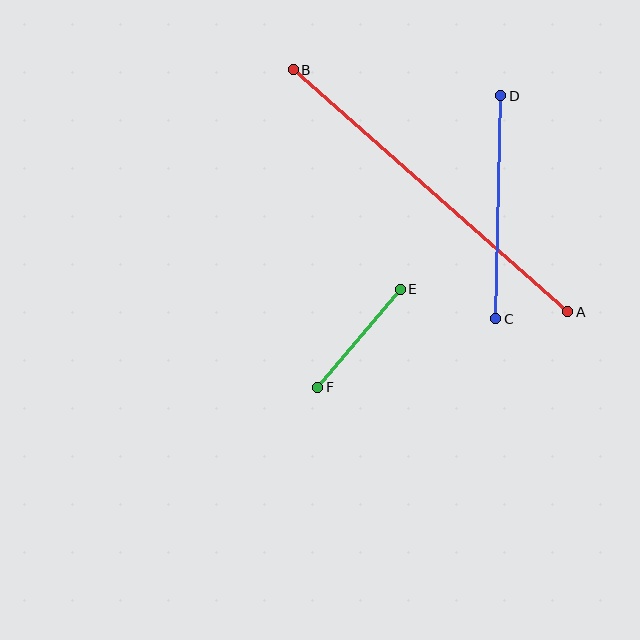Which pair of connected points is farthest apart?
Points A and B are farthest apart.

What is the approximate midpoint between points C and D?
The midpoint is at approximately (498, 207) pixels.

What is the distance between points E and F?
The distance is approximately 128 pixels.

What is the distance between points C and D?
The distance is approximately 223 pixels.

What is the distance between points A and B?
The distance is approximately 366 pixels.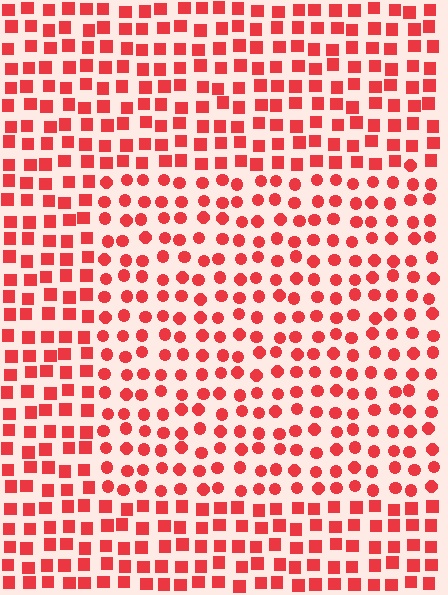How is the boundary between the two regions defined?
The boundary is defined by a change in element shape: circles inside vs. squares outside. All elements share the same color and spacing.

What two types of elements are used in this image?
The image uses circles inside the rectangle region and squares outside it.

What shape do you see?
I see a rectangle.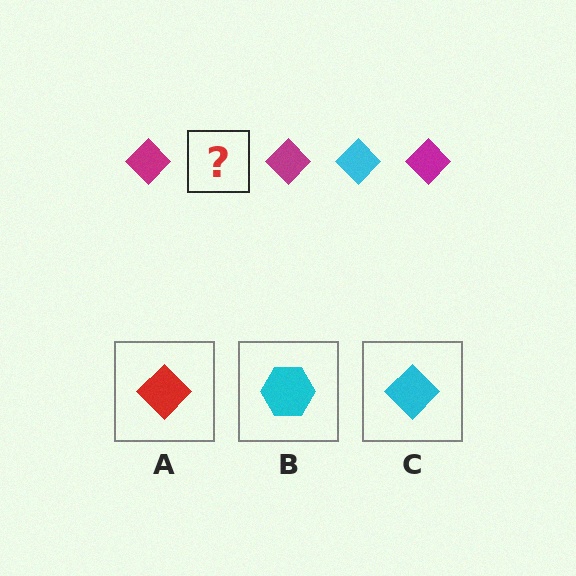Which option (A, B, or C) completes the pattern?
C.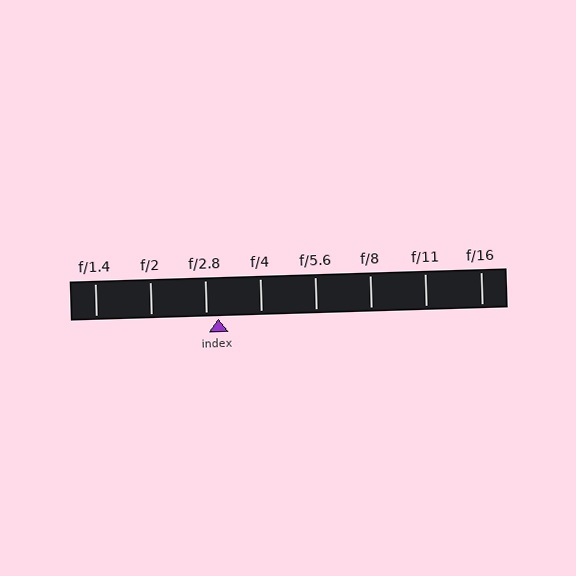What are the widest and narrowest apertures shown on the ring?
The widest aperture shown is f/1.4 and the narrowest is f/16.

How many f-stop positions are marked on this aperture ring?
There are 8 f-stop positions marked.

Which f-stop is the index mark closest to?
The index mark is closest to f/2.8.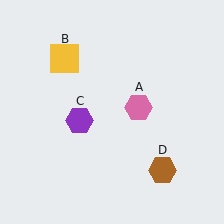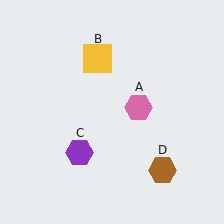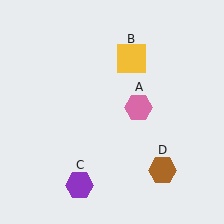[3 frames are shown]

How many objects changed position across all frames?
2 objects changed position: yellow square (object B), purple hexagon (object C).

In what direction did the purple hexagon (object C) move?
The purple hexagon (object C) moved down.